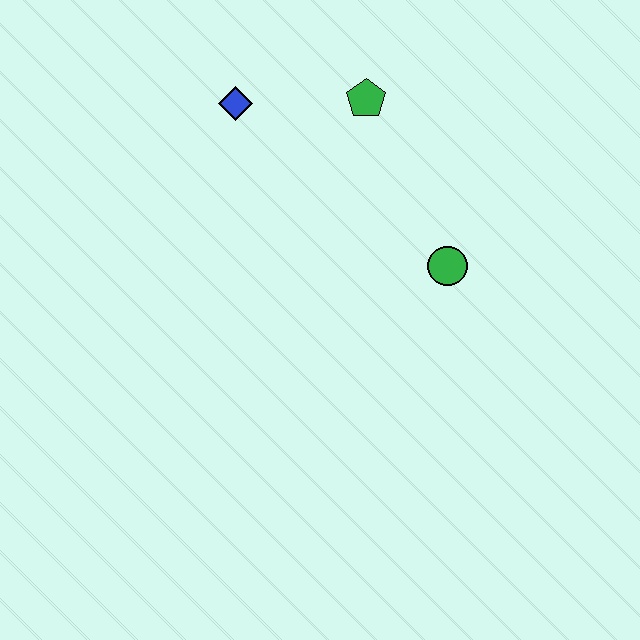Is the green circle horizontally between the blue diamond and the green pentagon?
No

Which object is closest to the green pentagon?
The blue diamond is closest to the green pentagon.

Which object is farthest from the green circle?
The blue diamond is farthest from the green circle.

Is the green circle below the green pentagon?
Yes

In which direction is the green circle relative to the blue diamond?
The green circle is to the right of the blue diamond.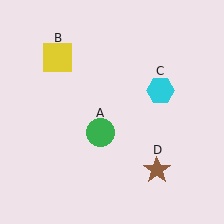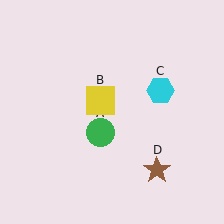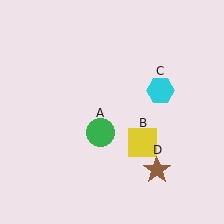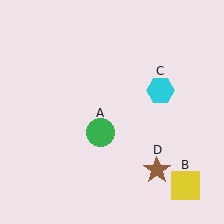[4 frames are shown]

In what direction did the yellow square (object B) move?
The yellow square (object B) moved down and to the right.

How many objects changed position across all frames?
1 object changed position: yellow square (object B).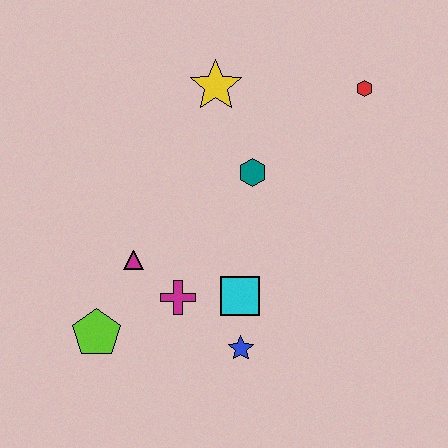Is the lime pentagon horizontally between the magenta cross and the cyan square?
No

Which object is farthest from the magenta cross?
The red hexagon is farthest from the magenta cross.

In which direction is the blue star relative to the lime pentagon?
The blue star is to the right of the lime pentagon.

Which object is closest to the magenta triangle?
The magenta cross is closest to the magenta triangle.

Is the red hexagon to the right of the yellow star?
Yes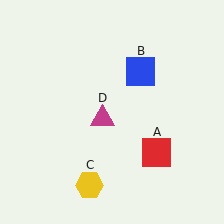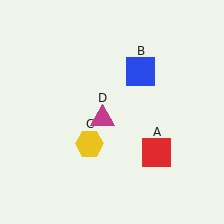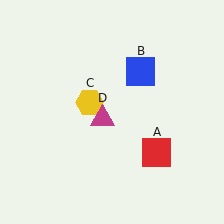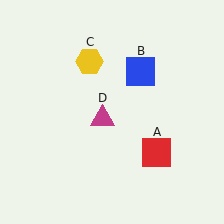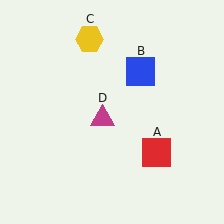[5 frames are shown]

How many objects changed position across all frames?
1 object changed position: yellow hexagon (object C).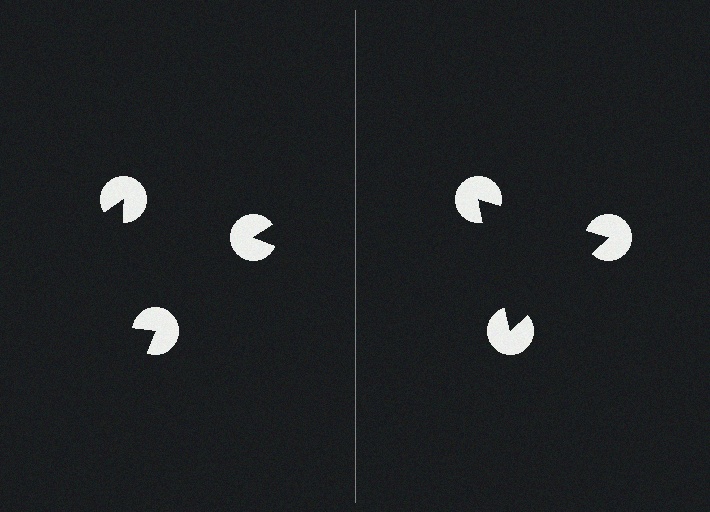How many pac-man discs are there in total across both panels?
6 — 3 on each side.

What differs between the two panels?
The pac-man discs are positioned identically on both sides; only the wedge orientations differ. On the right they align to a triangle; on the left they are misaligned.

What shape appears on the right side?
An illusory triangle.